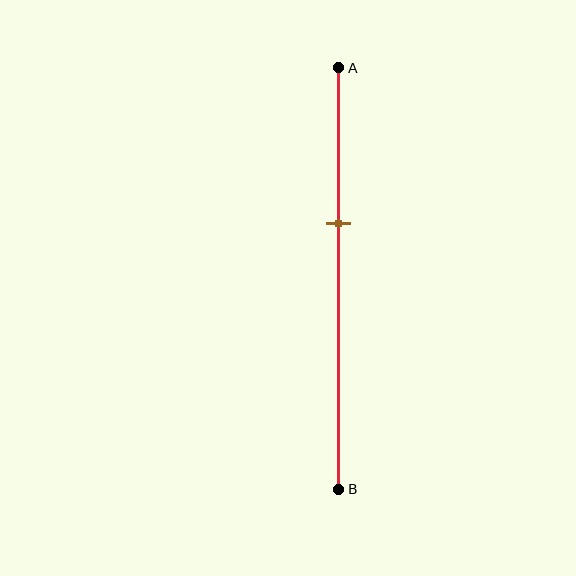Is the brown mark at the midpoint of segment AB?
No, the mark is at about 35% from A, not at the 50% midpoint.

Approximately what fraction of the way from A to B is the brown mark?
The brown mark is approximately 35% of the way from A to B.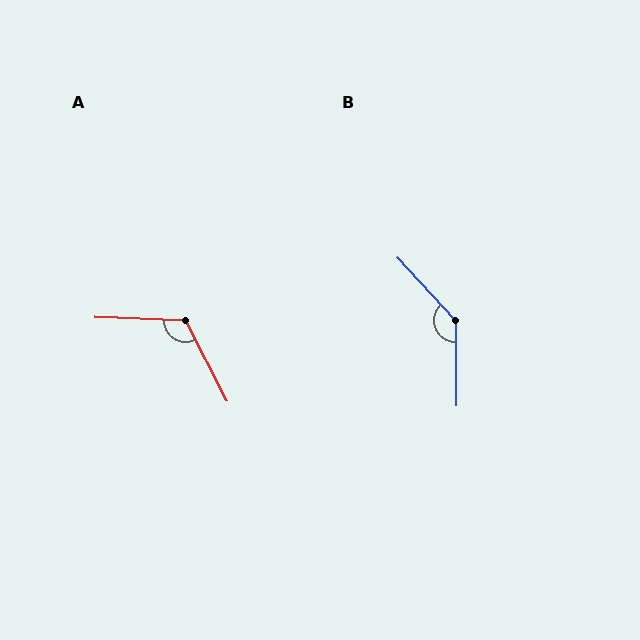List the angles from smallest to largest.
A (120°), B (137°).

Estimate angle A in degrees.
Approximately 120 degrees.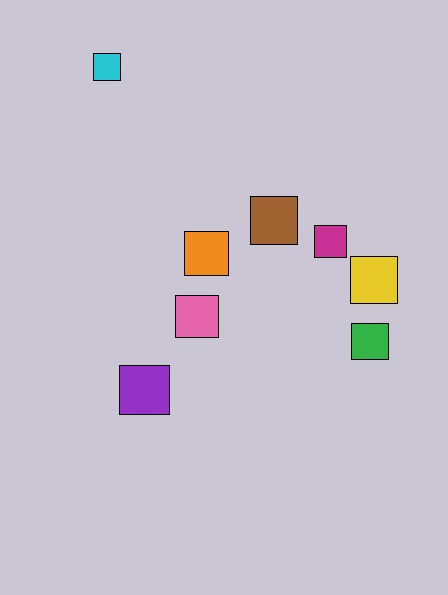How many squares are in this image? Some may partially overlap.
There are 8 squares.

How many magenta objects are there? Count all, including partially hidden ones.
There is 1 magenta object.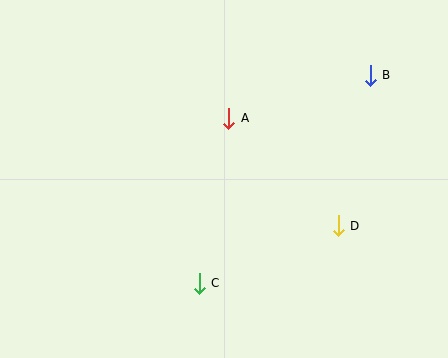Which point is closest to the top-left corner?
Point A is closest to the top-left corner.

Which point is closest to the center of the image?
Point A at (229, 118) is closest to the center.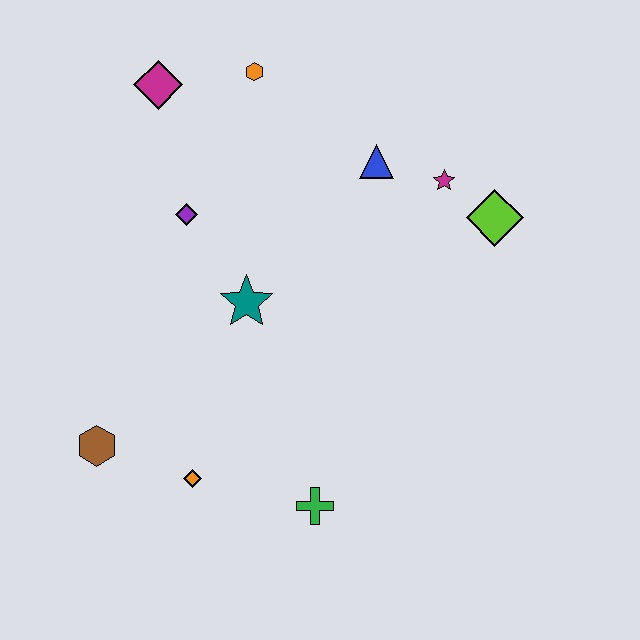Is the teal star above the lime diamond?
No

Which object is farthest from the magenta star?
The brown hexagon is farthest from the magenta star.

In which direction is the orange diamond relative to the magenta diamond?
The orange diamond is below the magenta diamond.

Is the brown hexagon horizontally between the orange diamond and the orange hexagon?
No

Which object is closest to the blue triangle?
The magenta star is closest to the blue triangle.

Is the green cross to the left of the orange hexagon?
No